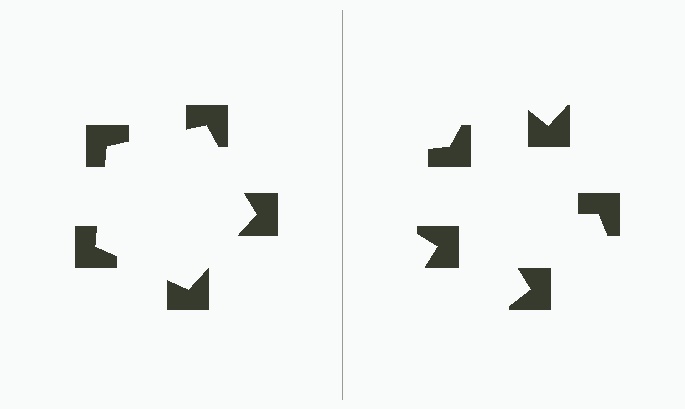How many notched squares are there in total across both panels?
10 — 5 on each side.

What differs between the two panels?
The notched squares are positioned identically on both sides; only the wedge orientations differ. On the left they align to a pentagon; on the right they are misaligned.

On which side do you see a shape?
An illusory pentagon appears on the left side. On the right side the wedge cuts are rotated, so no coherent shape forms.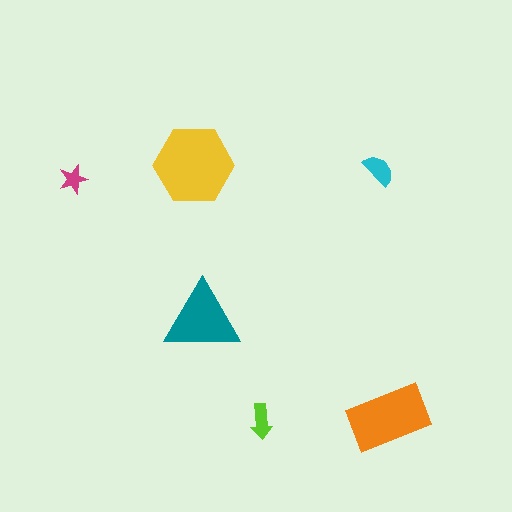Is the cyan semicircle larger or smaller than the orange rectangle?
Smaller.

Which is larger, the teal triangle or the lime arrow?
The teal triangle.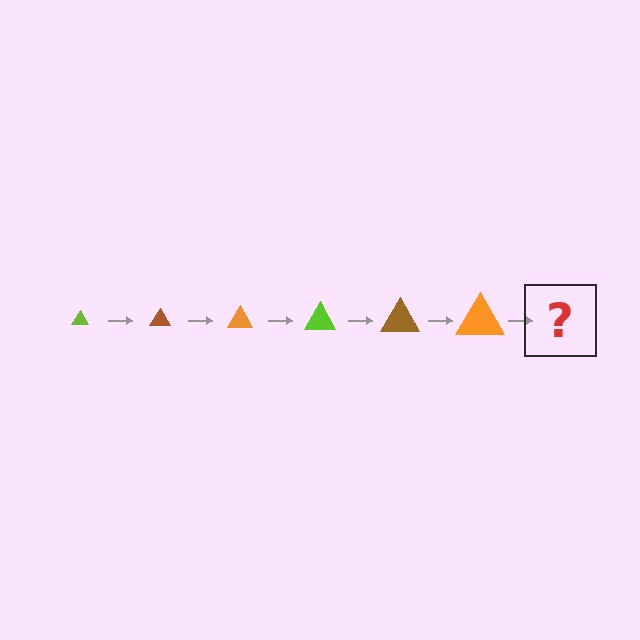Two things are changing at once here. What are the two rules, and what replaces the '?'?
The two rules are that the triangle grows larger each step and the color cycles through lime, brown, and orange. The '?' should be a lime triangle, larger than the previous one.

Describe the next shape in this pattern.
It should be a lime triangle, larger than the previous one.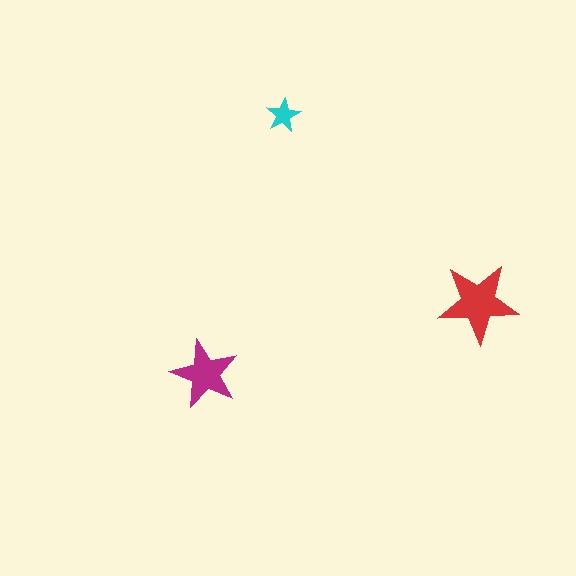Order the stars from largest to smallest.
the red one, the magenta one, the cyan one.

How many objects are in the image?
There are 3 objects in the image.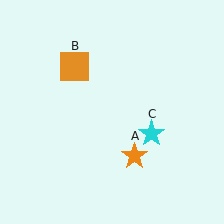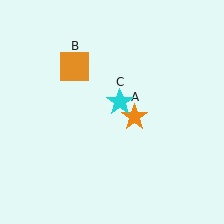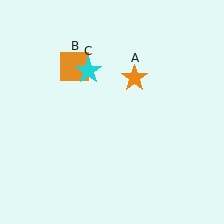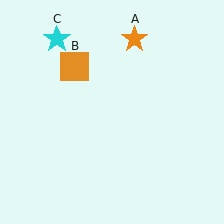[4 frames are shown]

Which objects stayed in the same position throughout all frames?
Orange square (object B) remained stationary.